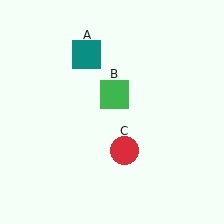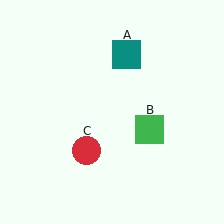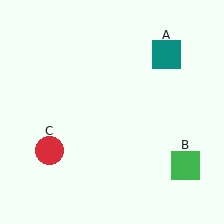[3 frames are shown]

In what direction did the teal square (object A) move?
The teal square (object A) moved right.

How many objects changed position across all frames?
3 objects changed position: teal square (object A), green square (object B), red circle (object C).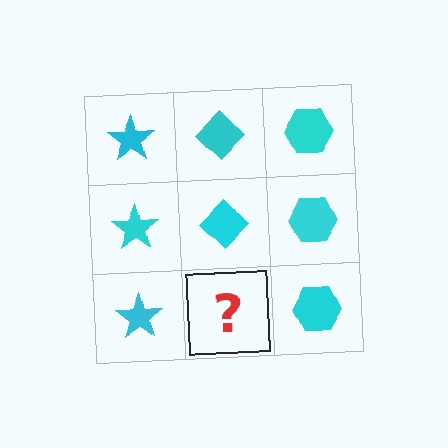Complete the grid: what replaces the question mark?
The question mark should be replaced with a cyan diamond.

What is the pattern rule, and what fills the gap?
The rule is that each column has a consistent shape. The gap should be filled with a cyan diamond.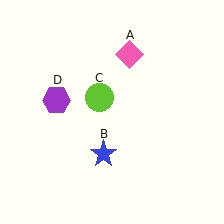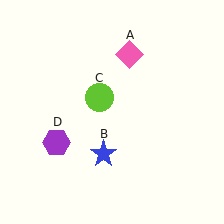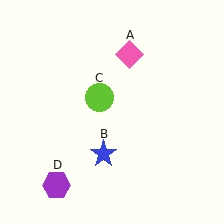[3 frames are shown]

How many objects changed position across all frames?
1 object changed position: purple hexagon (object D).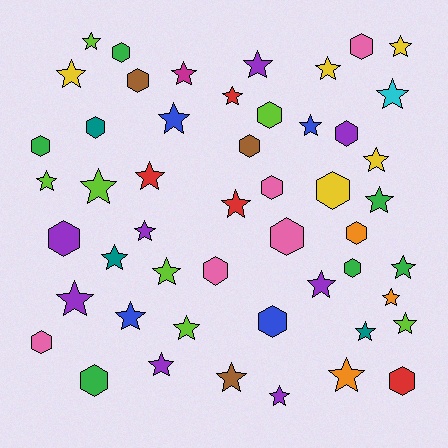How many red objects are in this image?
There are 4 red objects.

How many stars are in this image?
There are 31 stars.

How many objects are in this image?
There are 50 objects.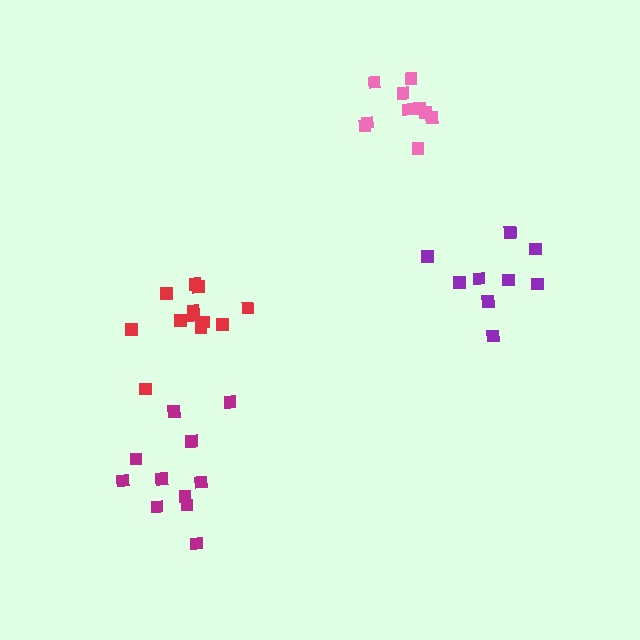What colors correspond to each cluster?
The clusters are colored: magenta, purple, red, pink.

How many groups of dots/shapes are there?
There are 4 groups.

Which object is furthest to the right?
The purple cluster is rightmost.